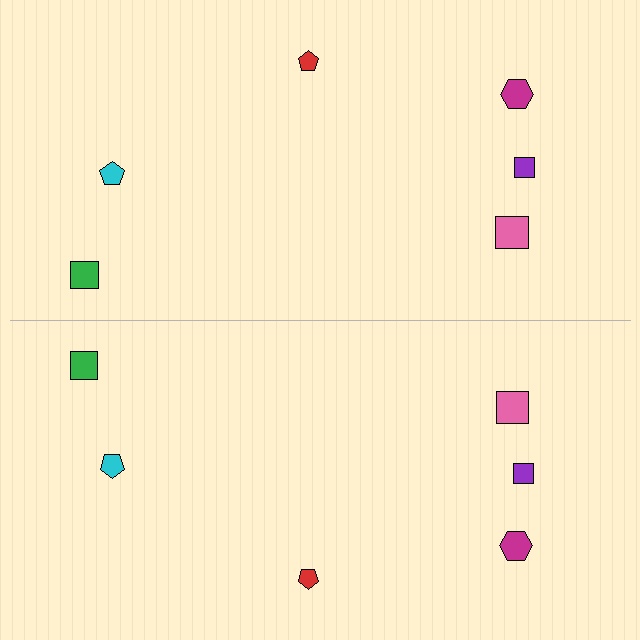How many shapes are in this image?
There are 12 shapes in this image.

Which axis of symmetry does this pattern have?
The pattern has a horizontal axis of symmetry running through the center of the image.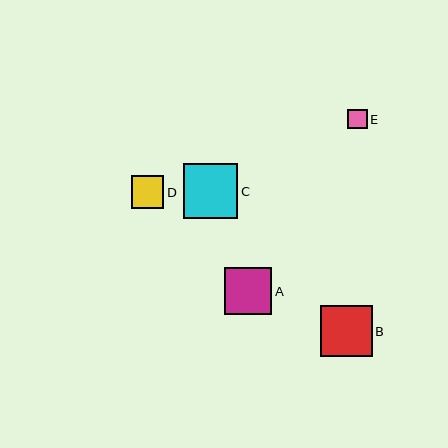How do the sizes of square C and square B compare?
Square C and square B are approximately the same size.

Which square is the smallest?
Square E is the smallest with a size of approximately 19 pixels.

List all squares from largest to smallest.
From largest to smallest: C, B, A, D, E.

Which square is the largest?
Square C is the largest with a size of approximately 55 pixels.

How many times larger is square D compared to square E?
Square D is approximately 1.7 times the size of square E.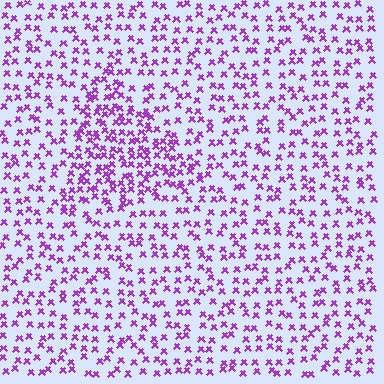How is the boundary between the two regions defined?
The boundary is defined by a change in element density (approximately 1.8x ratio). All elements are the same color, size, and shape.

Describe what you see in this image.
The image contains small purple elements arranged at two different densities. A triangle-shaped region is visible where the elements are more densely packed than the surrounding area.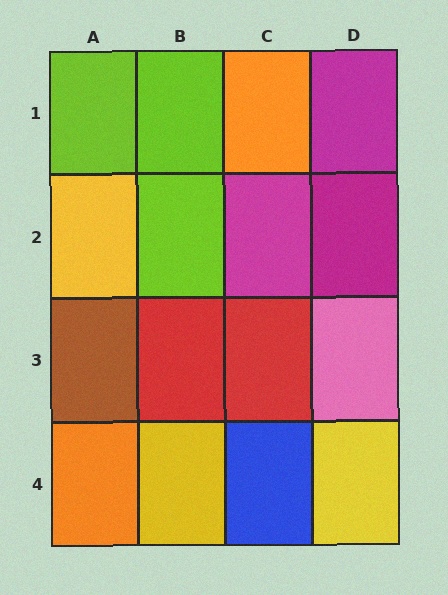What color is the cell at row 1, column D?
Magenta.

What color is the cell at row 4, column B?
Yellow.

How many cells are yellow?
3 cells are yellow.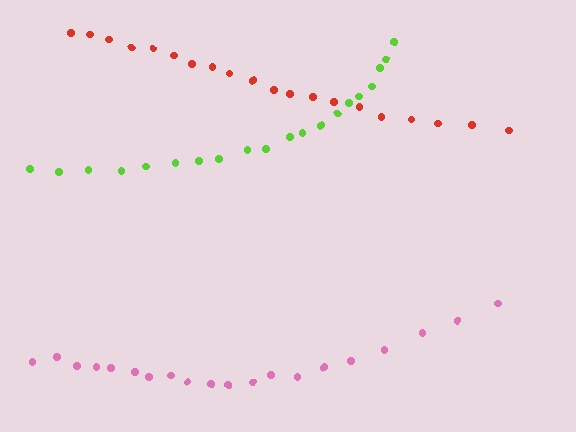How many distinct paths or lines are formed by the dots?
There are 3 distinct paths.